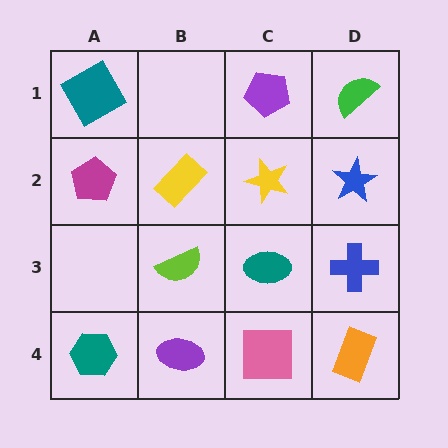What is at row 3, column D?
A blue cross.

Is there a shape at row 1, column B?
No, that cell is empty.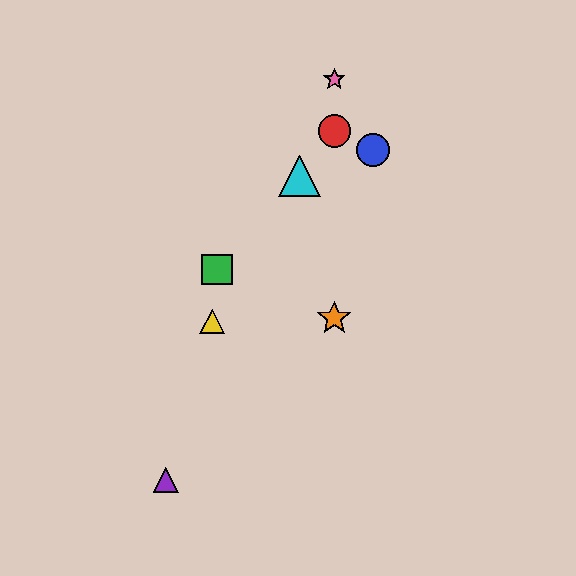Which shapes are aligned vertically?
The red circle, the orange star, the pink star are aligned vertically.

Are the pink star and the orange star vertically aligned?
Yes, both are at x≈334.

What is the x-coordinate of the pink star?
The pink star is at x≈334.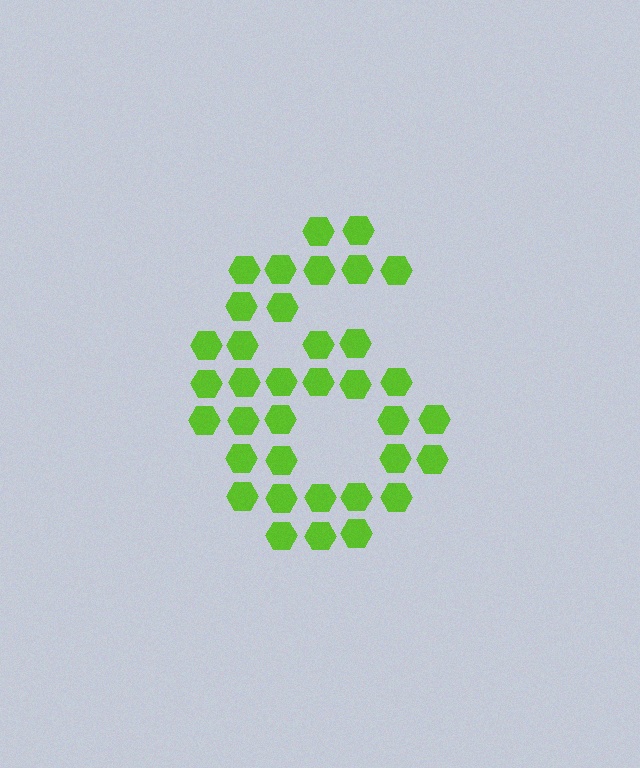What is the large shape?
The large shape is the digit 6.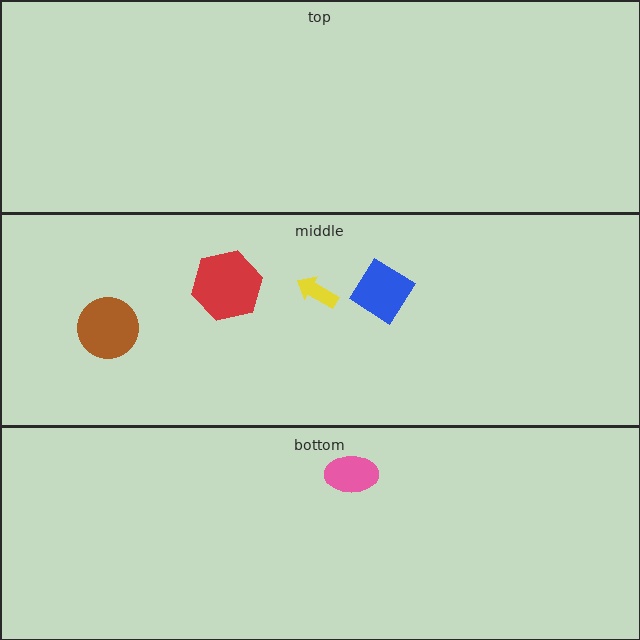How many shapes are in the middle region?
4.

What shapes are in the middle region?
The brown circle, the blue diamond, the yellow arrow, the red hexagon.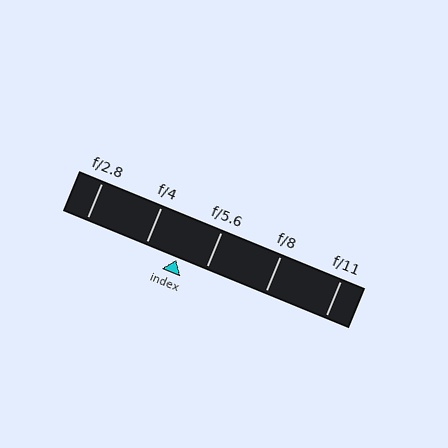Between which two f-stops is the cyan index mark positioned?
The index mark is between f/4 and f/5.6.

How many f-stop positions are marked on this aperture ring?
There are 5 f-stop positions marked.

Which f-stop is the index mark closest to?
The index mark is closest to f/5.6.